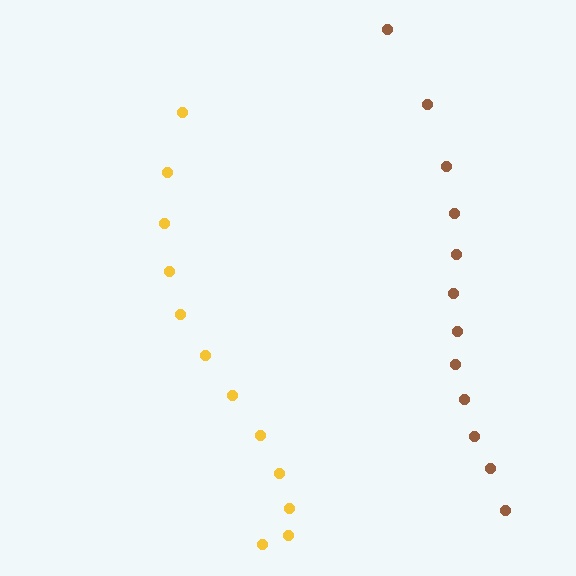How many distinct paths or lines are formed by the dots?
There are 2 distinct paths.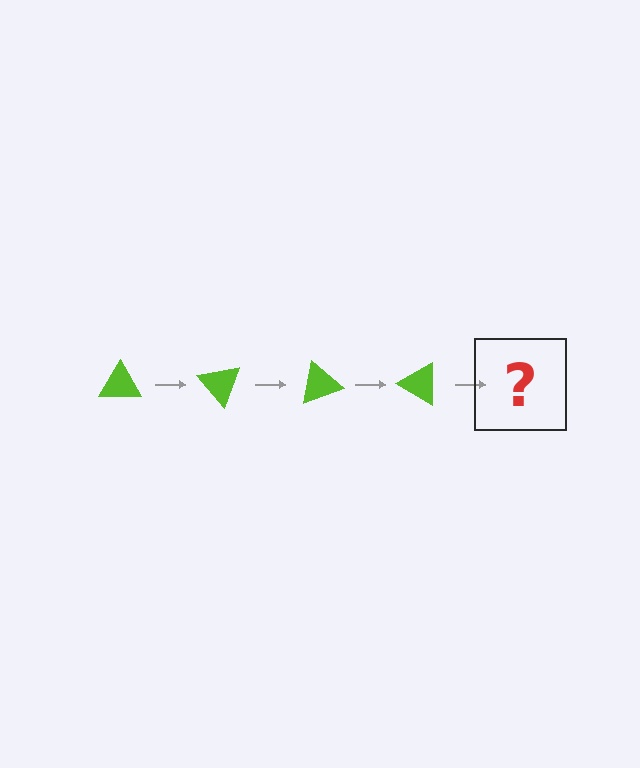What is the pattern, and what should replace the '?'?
The pattern is that the triangle rotates 50 degrees each step. The '?' should be a lime triangle rotated 200 degrees.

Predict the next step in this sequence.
The next step is a lime triangle rotated 200 degrees.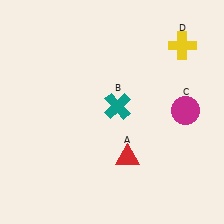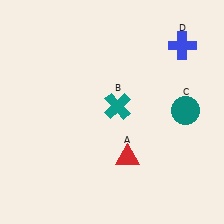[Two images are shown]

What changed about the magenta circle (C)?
In Image 1, C is magenta. In Image 2, it changed to teal.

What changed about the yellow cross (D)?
In Image 1, D is yellow. In Image 2, it changed to blue.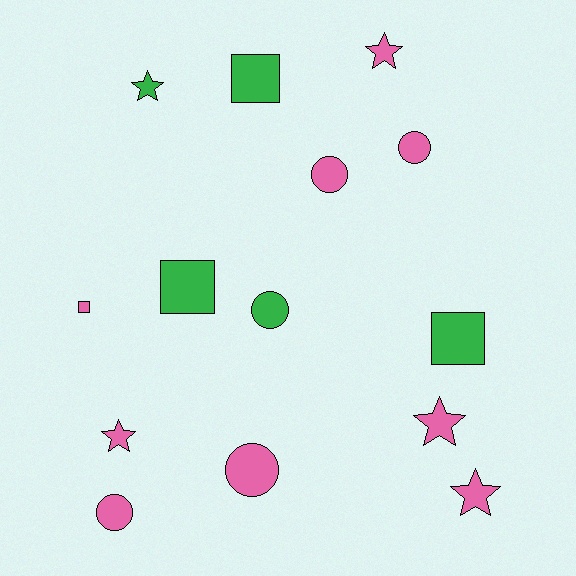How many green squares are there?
There are 3 green squares.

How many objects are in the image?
There are 14 objects.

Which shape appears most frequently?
Circle, with 5 objects.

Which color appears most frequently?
Pink, with 9 objects.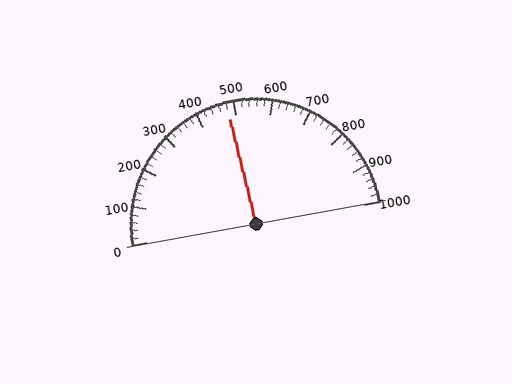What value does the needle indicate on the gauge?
The needle indicates approximately 480.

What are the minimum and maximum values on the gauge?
The gauge ranges from 0 to 1000.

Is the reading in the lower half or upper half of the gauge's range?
The reading is in the lower half of the range (0 to 1000).